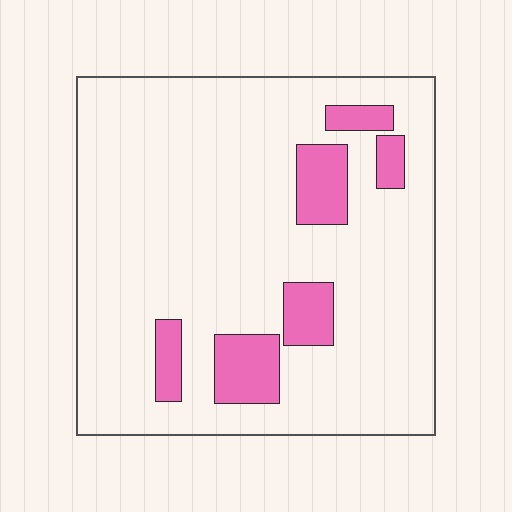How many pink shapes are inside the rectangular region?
6.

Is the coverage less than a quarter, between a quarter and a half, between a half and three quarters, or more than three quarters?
Less than a quarter.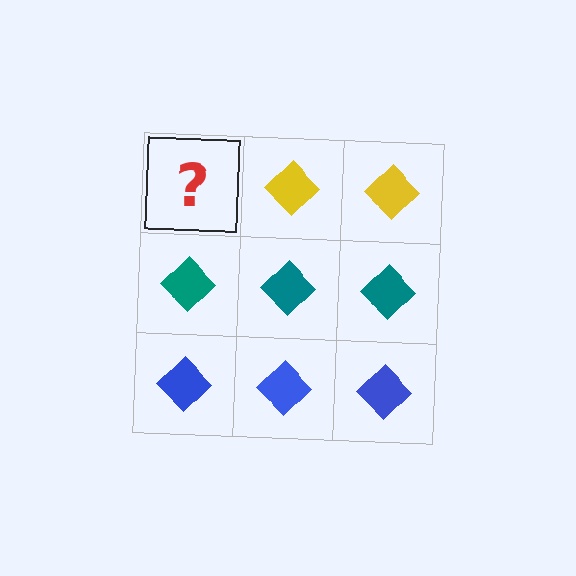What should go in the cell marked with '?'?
The missing cell should contain a yellow diamond.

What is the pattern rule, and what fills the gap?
The rule is that each row has a consistent color. The gap should be filled with a yellow diamond.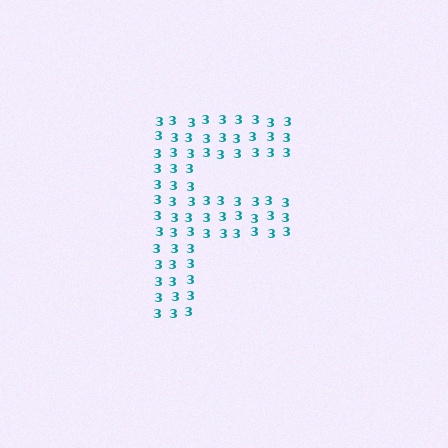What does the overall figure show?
The overall figure shows the letter F.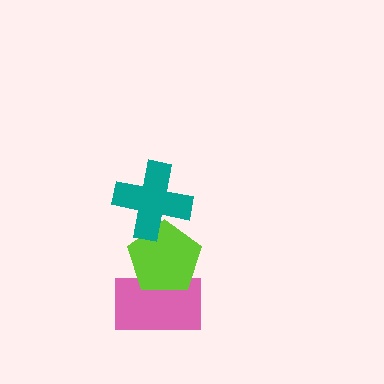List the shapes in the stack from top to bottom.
From top to bottom: the teal cross, the lime pentagon, the pink rectangle.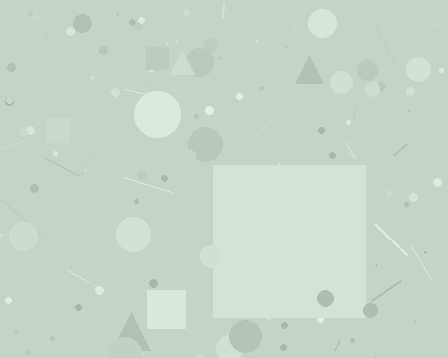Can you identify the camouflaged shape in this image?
The camouflaged shape is a square.